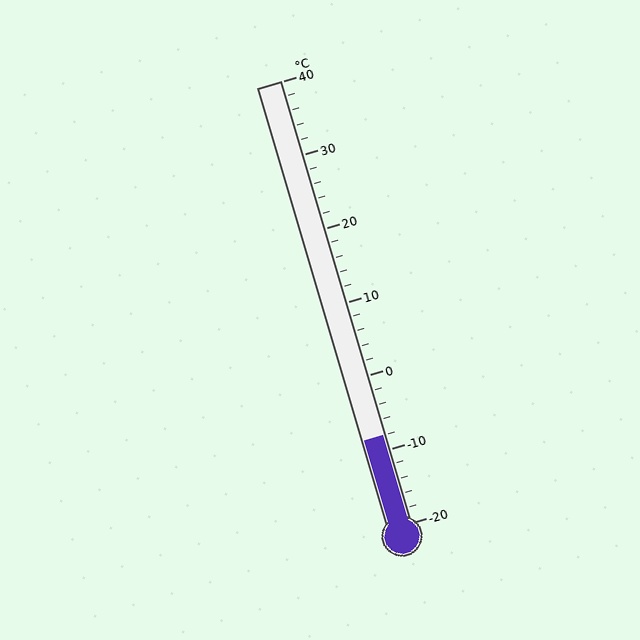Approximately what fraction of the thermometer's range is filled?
The thermometer is filled to approximately 20% of its range.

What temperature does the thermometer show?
The thermometer shows approximately -8°C.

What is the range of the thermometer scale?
The thermometer scale ranges from -20°C to 40°C.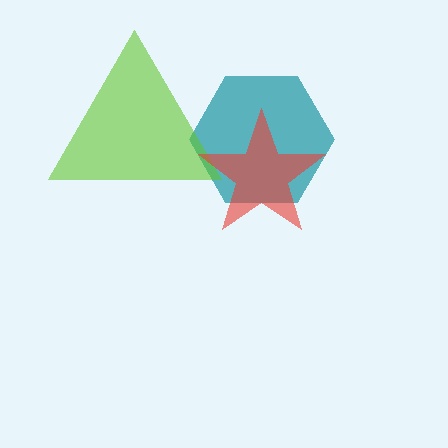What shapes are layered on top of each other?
The layered shapes are: a teal hexagon, a lime triangle, a red star.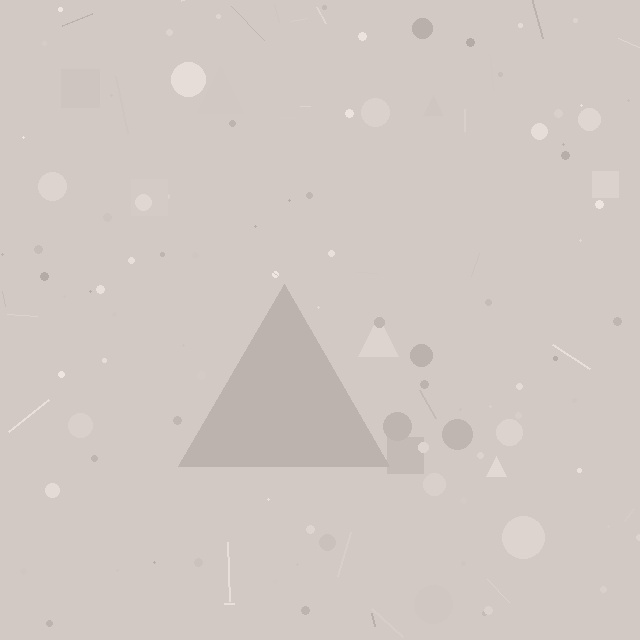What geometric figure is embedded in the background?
A triangle is embedded in the background.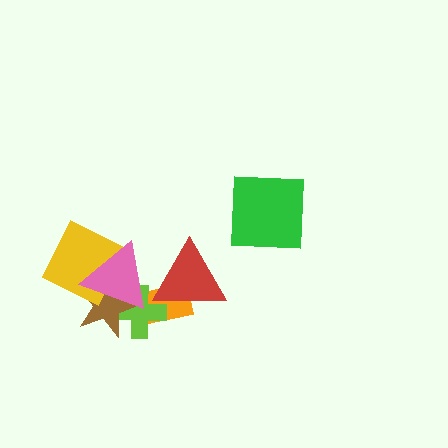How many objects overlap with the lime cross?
4 objects overlap with the lime cross.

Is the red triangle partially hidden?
Yes, it is partially covered by another shape.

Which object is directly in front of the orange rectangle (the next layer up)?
The lime cross is directly in front of the orange rectangle.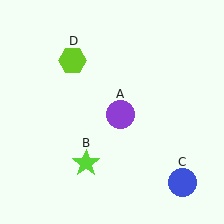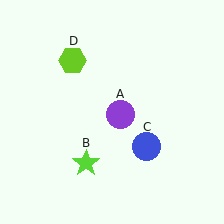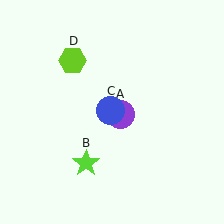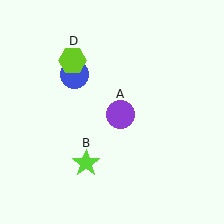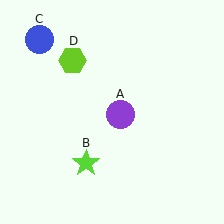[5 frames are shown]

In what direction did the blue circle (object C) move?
The blue circle (object C) moved up and to the left.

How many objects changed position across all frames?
1 object changed position: blue circle (object C).